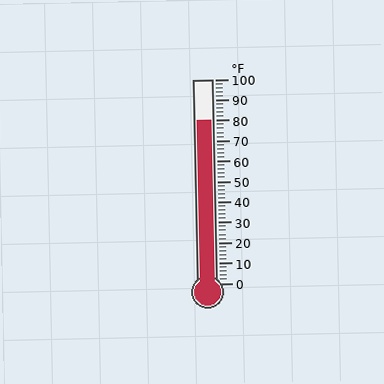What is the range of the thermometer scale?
The thermometer scale ranges from 0°F to 100°F.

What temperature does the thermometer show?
The thermometer shows approximately 80°F.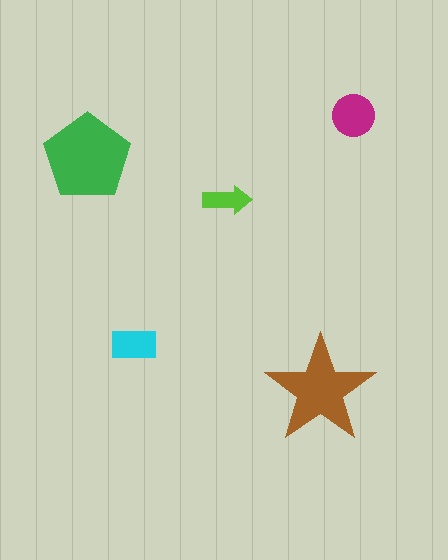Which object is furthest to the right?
The magenta circle is rightmost.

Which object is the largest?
The green pentagon.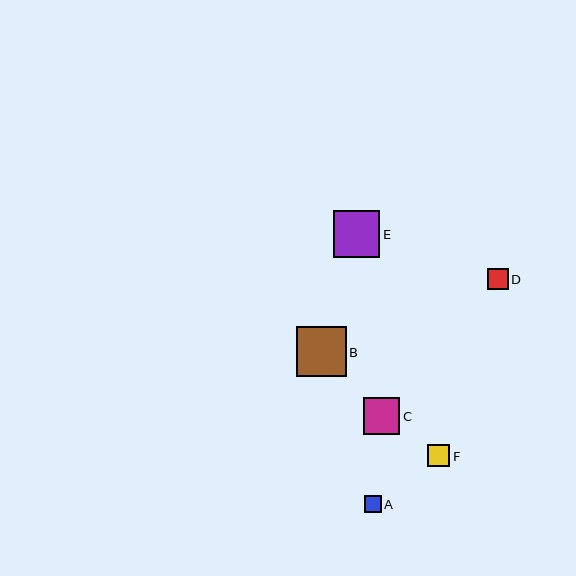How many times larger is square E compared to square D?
Square E is approximately 2.2 times the size of square D.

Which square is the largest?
Square B is the largest with a size of approximately 50 pixels.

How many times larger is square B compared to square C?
Square B is approximately 1.4 times the size of square C.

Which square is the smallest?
Square A is the smallest with a size of approximately 17 pixels.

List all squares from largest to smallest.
From largest to smallest: B, E, C, F, D, A.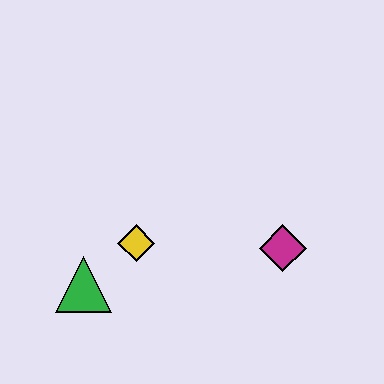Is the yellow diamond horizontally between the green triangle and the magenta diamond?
Yes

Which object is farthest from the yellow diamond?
The magenta diamond is farthest from the yellow diamond.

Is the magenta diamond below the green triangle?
No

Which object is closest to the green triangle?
The yellow diamond is closest to the green triangle.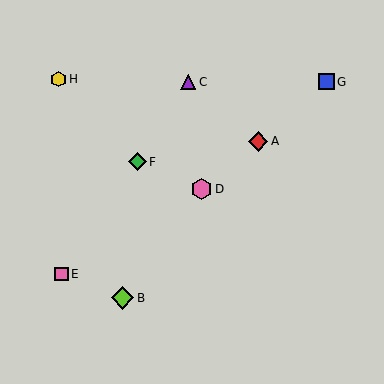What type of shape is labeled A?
Shape A is a red diamond.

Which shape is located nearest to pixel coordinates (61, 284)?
The pink square (labeled E) at (62, 274) is nearest to that location.